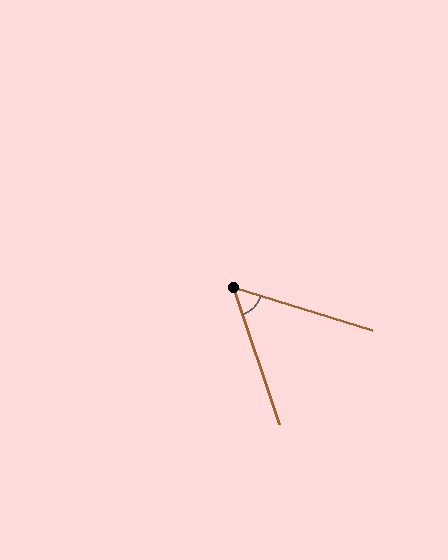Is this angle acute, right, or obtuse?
It is acute.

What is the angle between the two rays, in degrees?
Approximately 54 degrees.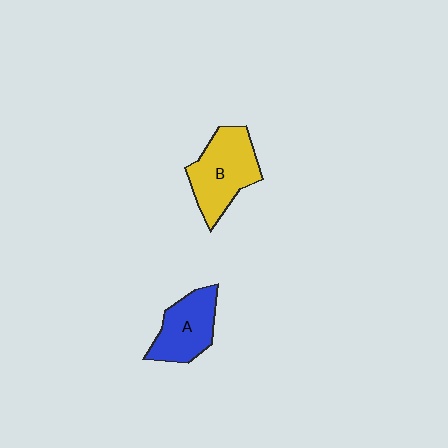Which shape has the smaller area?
Shape A (blue).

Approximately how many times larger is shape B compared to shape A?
Approximately 1.3 times.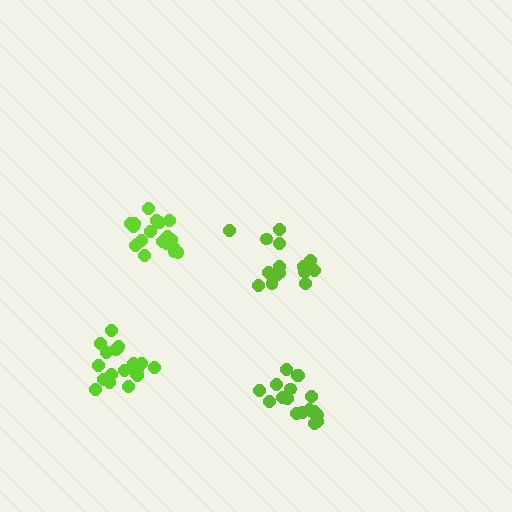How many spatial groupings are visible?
There are 4 spatial groupings.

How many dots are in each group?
Group 1: 15 dots, Group 2: 20 dots, Group 3: 19 dots, Group 4: 18 dots (72 total).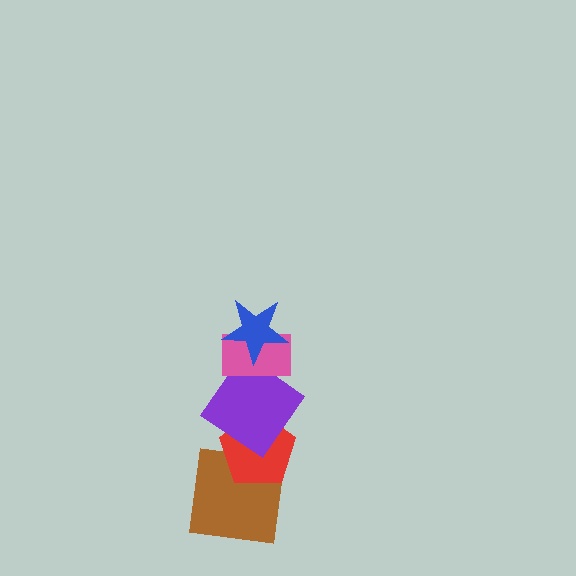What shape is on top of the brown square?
The red pentagon is on top of the brown square.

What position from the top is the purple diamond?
The purple diamond is 3rd from the top.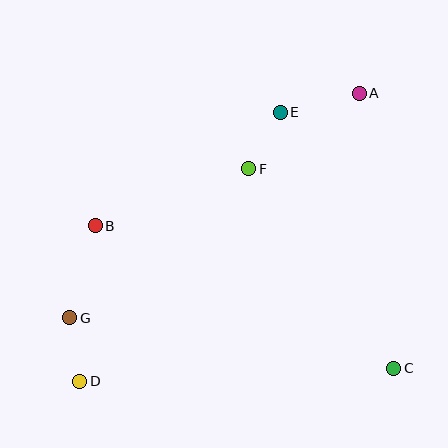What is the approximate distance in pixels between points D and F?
The distance between D and F is approximately 271 pixels.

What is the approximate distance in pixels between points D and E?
The distance between D and E is approximately 335 pixels.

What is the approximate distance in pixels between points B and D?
The distance between B and D is approximately 156 pixels.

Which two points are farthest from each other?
Points A and D are farthest from each other.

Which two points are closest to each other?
Points D and G are closest to each other.